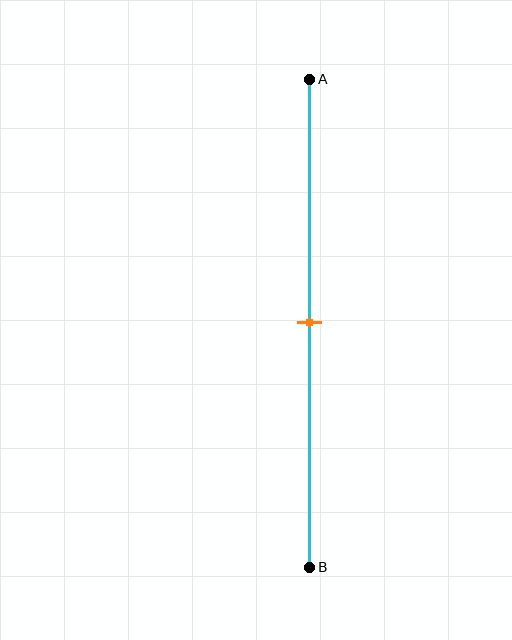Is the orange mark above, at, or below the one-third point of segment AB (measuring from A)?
The orange mark is below the one-third point of segment AB.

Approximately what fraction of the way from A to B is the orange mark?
The orange mark is approximately 50% of the way from A to B.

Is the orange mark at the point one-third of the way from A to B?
No, the mark is at about 50% from A, not at the 33% one-third point.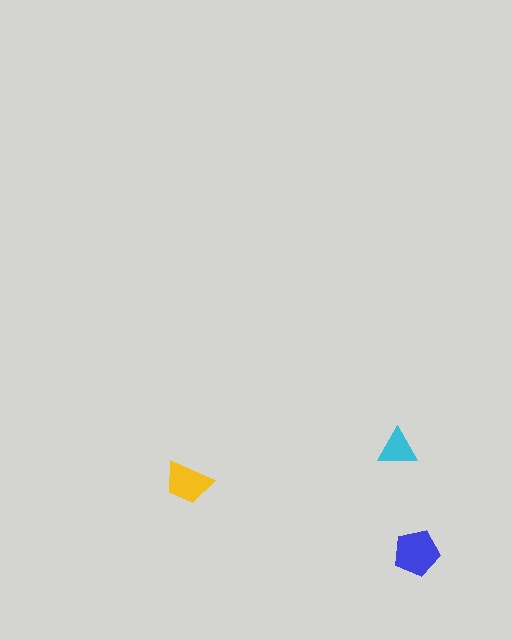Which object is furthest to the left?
The yellow trapezoid is leftmost.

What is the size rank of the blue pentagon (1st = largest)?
1st.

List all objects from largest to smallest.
The blue pentagon, the yellow trapezoid, the cyan triangle.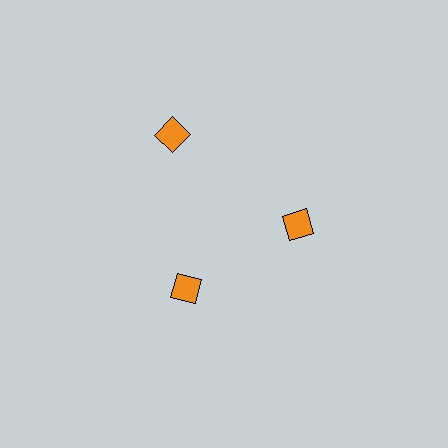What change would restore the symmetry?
The symmetry would be restored by moving it inward, back onto the ring so that all 3 diamonds sit at equal angles and equal distance from the center.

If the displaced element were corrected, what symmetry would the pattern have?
It would have 3-fold rotational symmetry — the pattern would map onto itself every 120 degrees.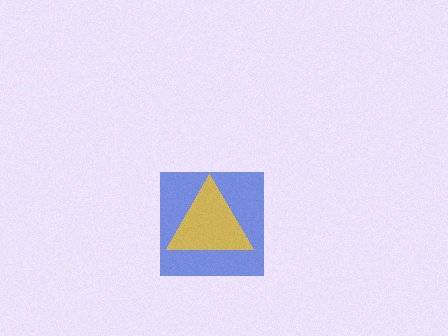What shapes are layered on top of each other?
The layered shapes are: a blue square, a yellow triangle.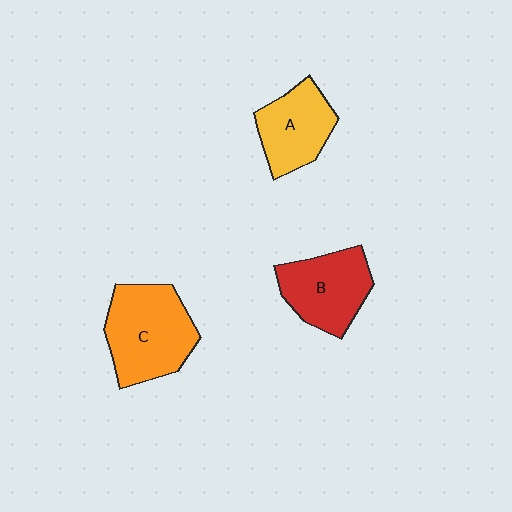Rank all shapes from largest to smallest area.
From largest to smallest: C (orange), B (red), A (yellow).